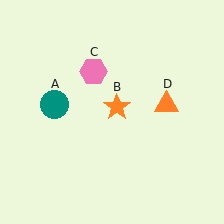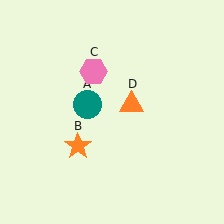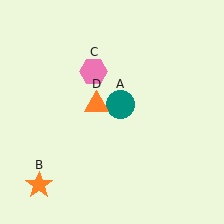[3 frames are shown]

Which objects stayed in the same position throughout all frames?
Pink hexagon (object C) remained stationary.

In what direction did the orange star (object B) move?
The orange star (object B) moved down and to the left.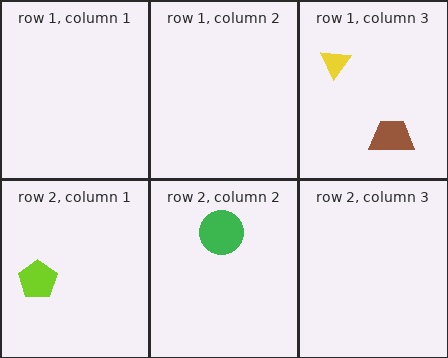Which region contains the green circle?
The row 2, column 2 region.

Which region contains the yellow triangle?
The row 1, column 3 region.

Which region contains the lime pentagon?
The row 2, column 1 region.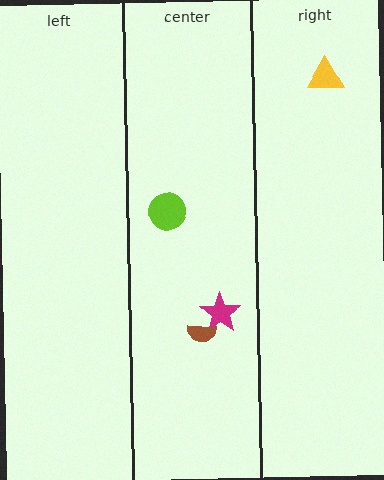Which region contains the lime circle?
The center region.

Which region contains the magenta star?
The center region.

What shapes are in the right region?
The yellow triangle.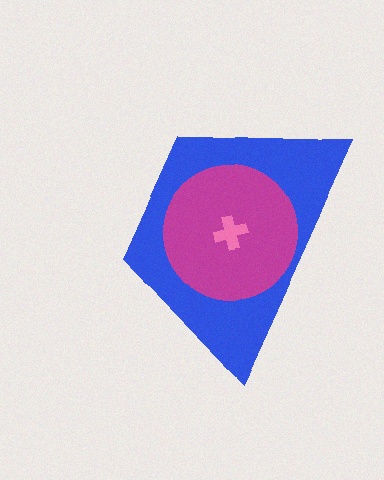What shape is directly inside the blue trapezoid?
The magenta circle.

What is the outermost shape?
The blue trapezoid.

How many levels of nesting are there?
3.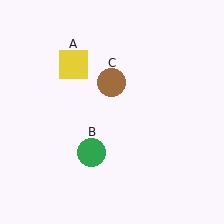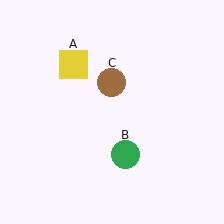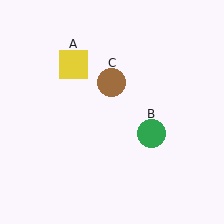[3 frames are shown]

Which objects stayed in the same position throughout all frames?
Yellow square (object A) and brown circle (object C) remained stationary.